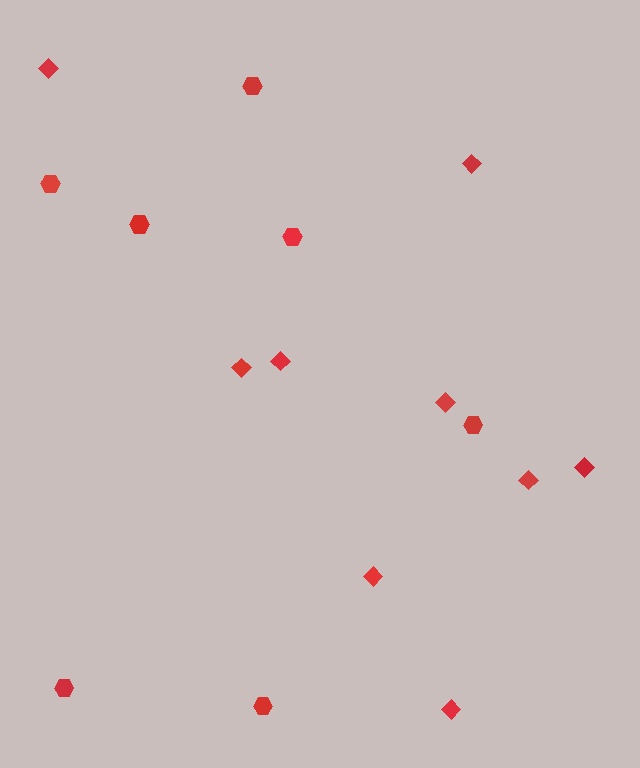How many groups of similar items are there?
There are 2 groups: one group of hexagons (7) and one group of diamonds (9).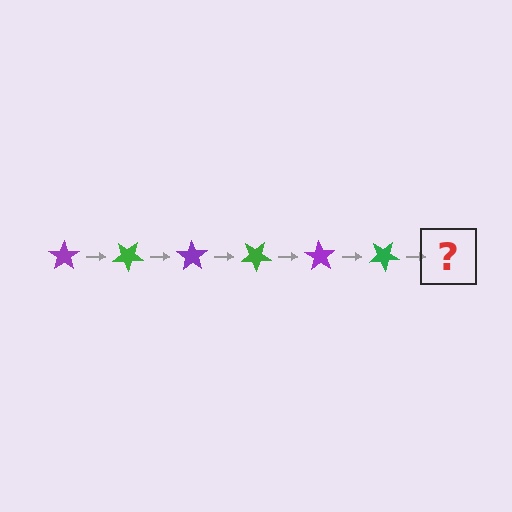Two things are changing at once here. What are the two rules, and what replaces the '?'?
The two rules are that it rotates 35 degrees each step and the color cycles through purple and green. The '?' should be a purple star, rotated 210 degrees from the start.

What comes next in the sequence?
The next element should be a purple star, rotated 210 degrees from the start.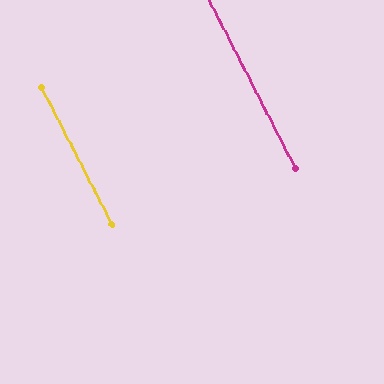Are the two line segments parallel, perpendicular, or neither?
Parallel — their directions differ by only 0.0°.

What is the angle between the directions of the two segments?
Approximately 0 degrees.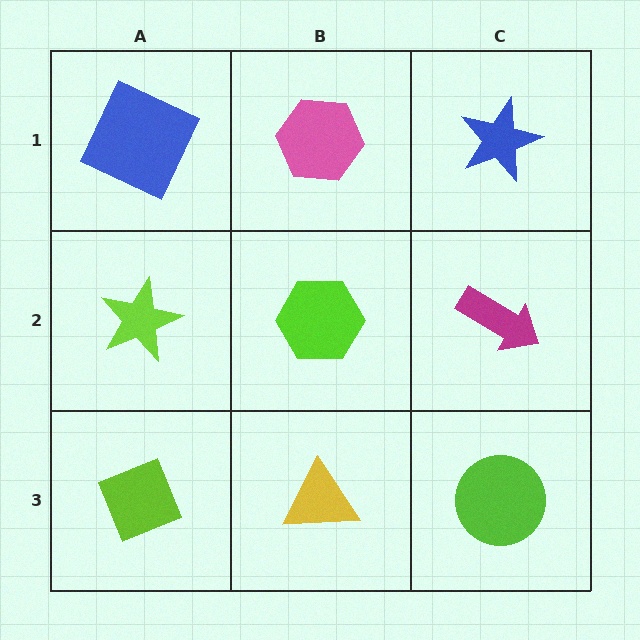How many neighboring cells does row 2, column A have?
3.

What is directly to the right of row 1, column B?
A blue star.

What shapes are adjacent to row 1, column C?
A magenta arrow (row 2, column C), a pink hexagon (row 1, column B).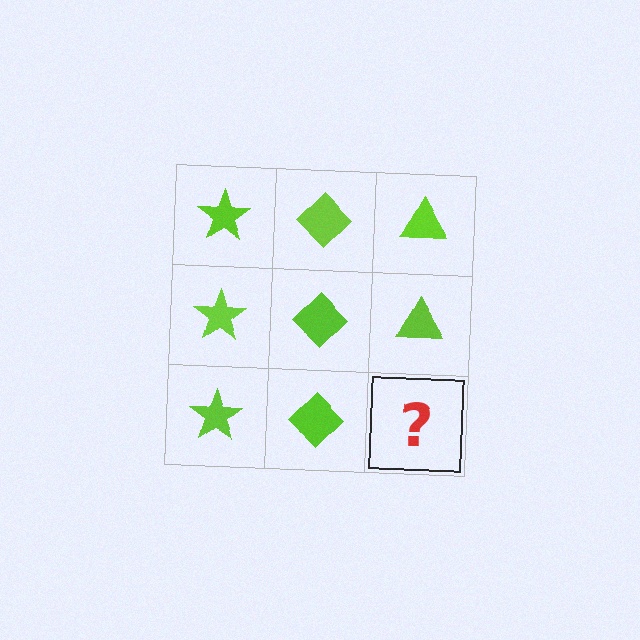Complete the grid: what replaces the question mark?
The question mark should be replaced with a lime triangle.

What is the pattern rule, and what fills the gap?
The rule is that each column has a consistent shape. The gap should be filled with a lime triangle.